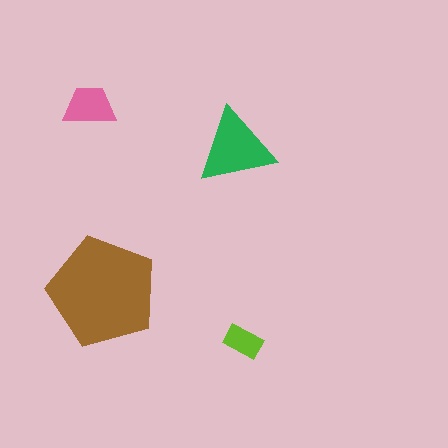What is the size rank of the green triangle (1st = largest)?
2nd.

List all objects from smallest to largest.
The lime rectangle, the pink trapezoid, the green triangle, the brown pentagon.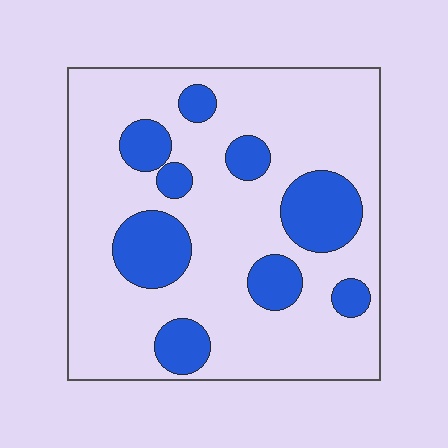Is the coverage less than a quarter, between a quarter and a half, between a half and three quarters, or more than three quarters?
Less than a quarter.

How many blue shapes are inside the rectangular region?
9.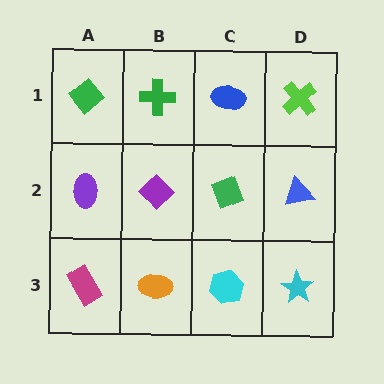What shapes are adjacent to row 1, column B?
A purple diamond (row 2, column B), a green diamond (row 1, column A), a blue ellipse (row 1, column C).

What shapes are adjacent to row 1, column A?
A purple ellipse (row 2, column A), a green cross (row 1, column B).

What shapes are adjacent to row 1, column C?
A green diamond (row 2, column C), a green cross (row 1, column B), a lime cross (row 1, column D).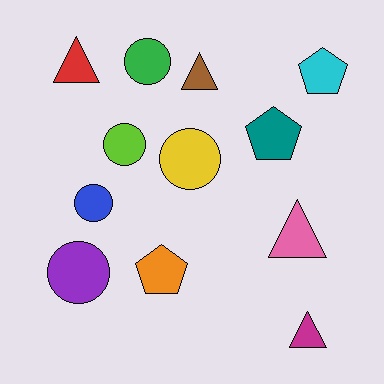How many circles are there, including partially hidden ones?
There are 5 circles.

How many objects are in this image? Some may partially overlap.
There are 12 objects.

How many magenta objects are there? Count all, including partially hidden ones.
There is 1 magenta object.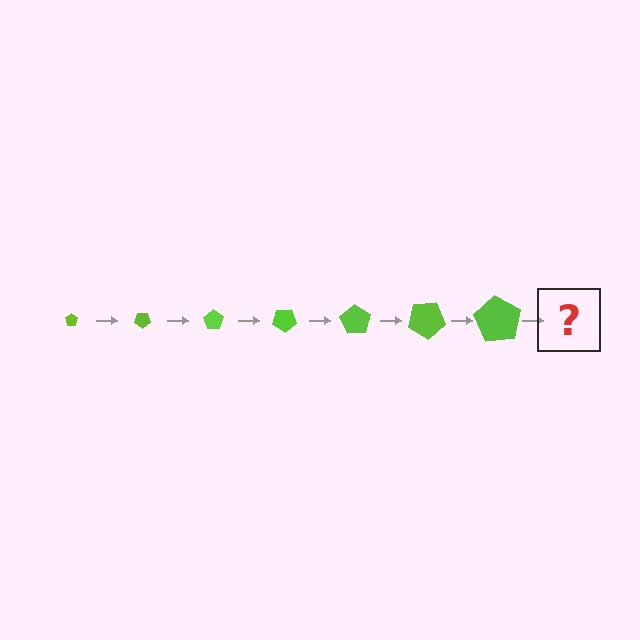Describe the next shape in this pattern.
It should be a pentagon, larger than the previous one and rotated 245 degrees from the start.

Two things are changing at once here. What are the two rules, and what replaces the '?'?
The two rules are that the pentagon grows larger each step and it rotates 35 degrees each step. The '?' should be a pentagon, larger than the previous one and rotated 245 degrees from the start.